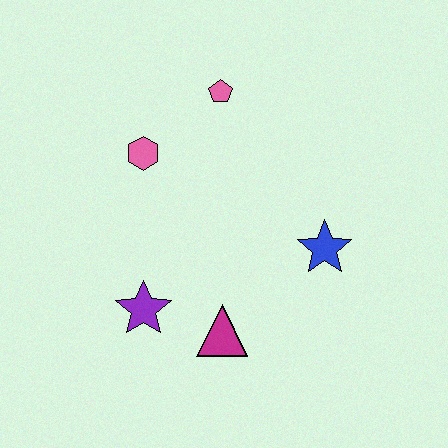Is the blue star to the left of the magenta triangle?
No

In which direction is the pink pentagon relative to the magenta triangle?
The pink pentagon is above the magenta triangle.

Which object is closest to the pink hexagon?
The pink pentagon is closest to the pink hexagon.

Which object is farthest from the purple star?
The pink pentagon is farthest from the purple star.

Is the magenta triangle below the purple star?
Yes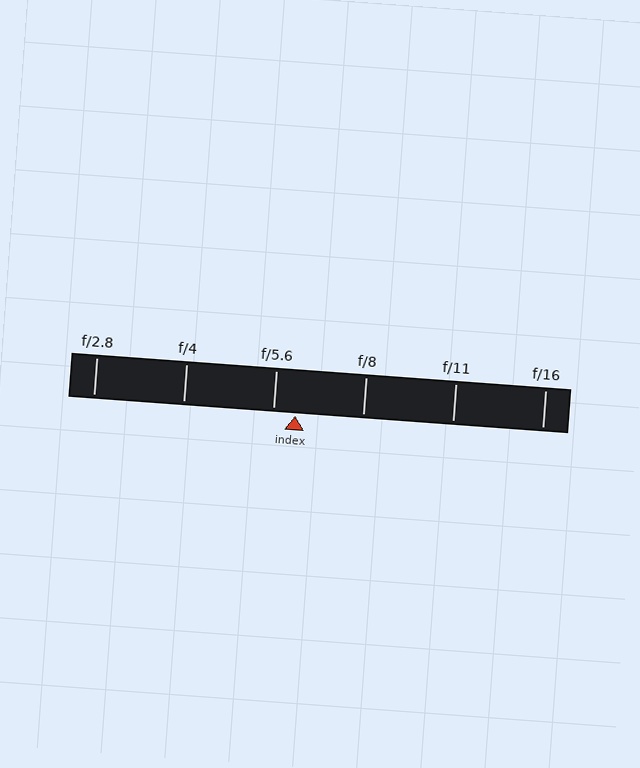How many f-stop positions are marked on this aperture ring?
There are 6 f-stop positions marked.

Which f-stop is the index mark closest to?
The index mark is closest to f/5.6.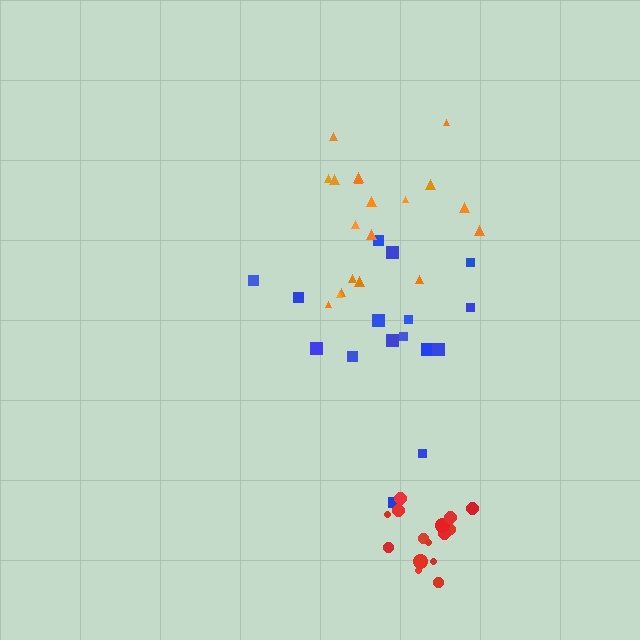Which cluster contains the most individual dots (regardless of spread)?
Orange (19).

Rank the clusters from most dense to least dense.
red, orange, blue.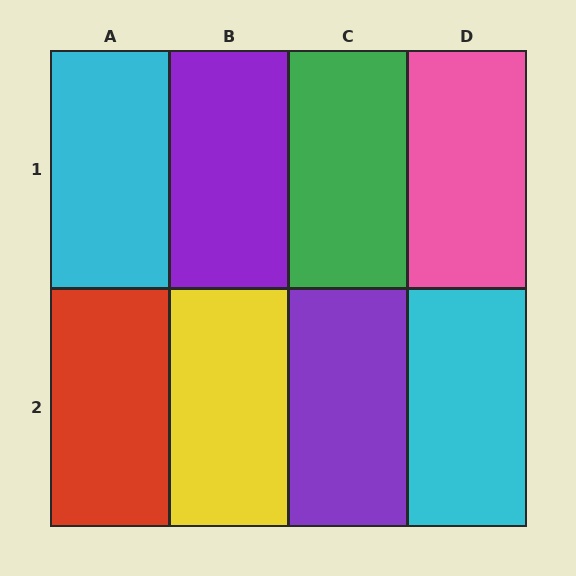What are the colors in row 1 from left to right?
Cyan, purple, green, pink.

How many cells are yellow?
1 cell is yellow.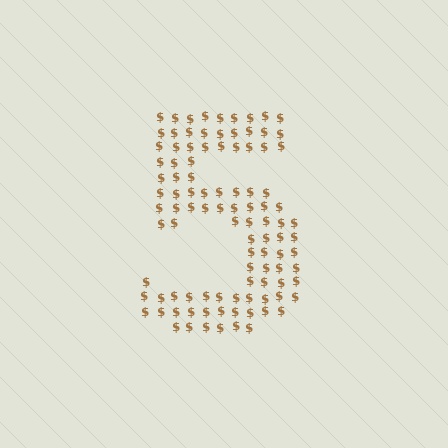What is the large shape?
The large shape is the digit 5.